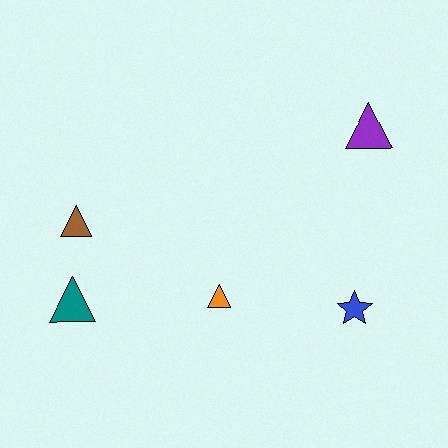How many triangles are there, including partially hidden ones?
There are 4 triangles.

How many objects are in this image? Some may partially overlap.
There are 5 objects.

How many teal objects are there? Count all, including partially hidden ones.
There is 1 teal object.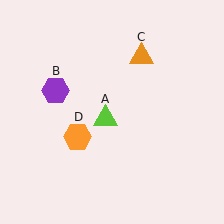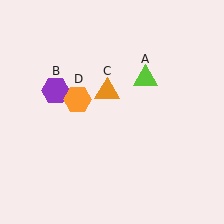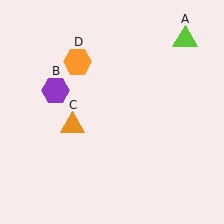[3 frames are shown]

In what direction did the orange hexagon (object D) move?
The orange hexagon (object D) moved up.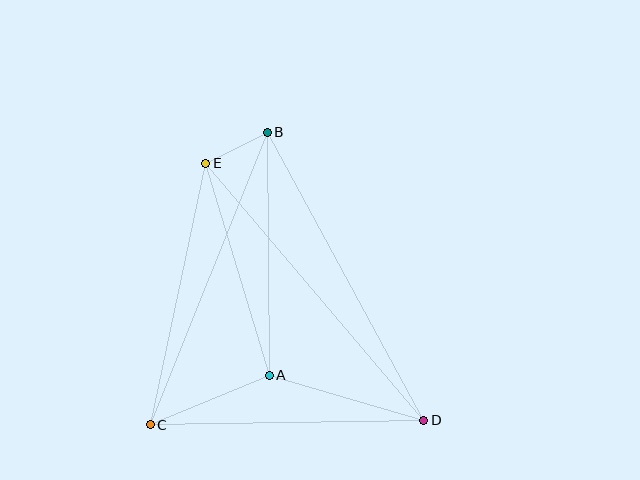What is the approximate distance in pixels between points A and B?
The distance between A and B is approximately 243 pixels.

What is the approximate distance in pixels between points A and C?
The distance between A and C is approximately 129 pixels.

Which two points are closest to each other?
Points B and E are closest to each other.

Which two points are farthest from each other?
Points D and E are farthest from each other.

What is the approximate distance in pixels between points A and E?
The distance between A and E is approximately 221 pixels.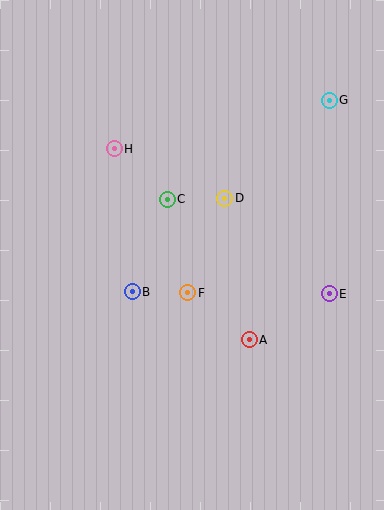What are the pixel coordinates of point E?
Point E is at (329, 294).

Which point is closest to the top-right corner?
Point G is closest to the top-right corner.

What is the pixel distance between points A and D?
The distance between A and D is 144 pixels.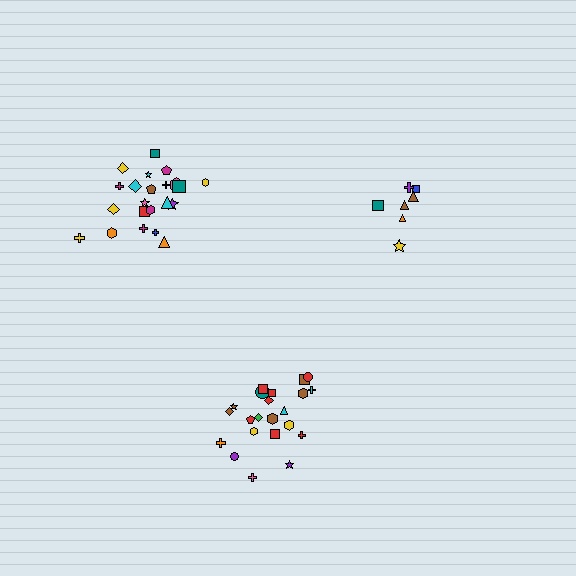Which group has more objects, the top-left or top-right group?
The top-left group.